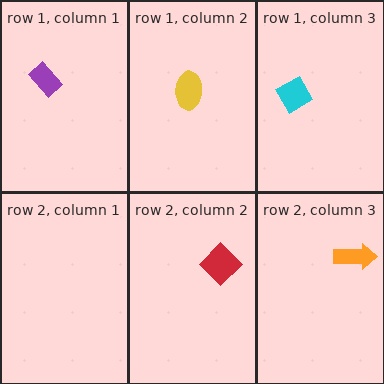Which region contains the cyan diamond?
The row 1, column 3 region.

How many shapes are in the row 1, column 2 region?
1.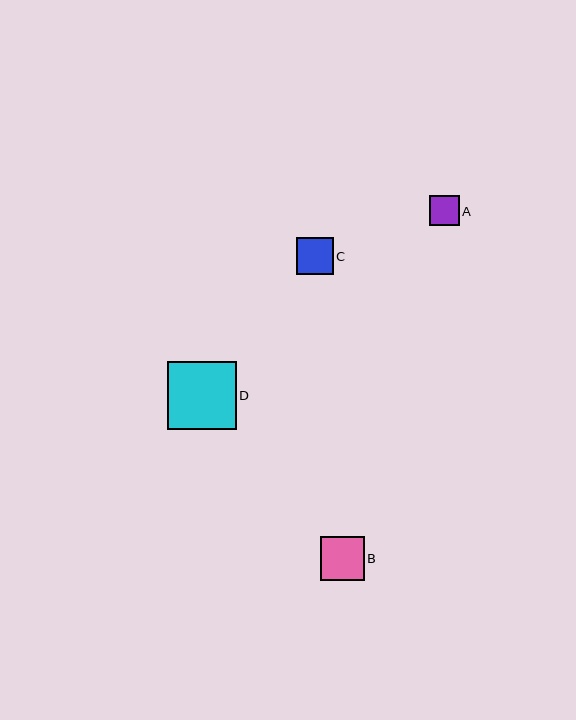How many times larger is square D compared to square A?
Square D is approximately 2.3 times the size of square A.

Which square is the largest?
Square D is the largest with a size of approximately 68 pixels.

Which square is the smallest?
Square A is the smallest with a size of approximately 30 pixels.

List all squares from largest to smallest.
From largest to smallest: D, B, C, A.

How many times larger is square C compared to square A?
Square C is approximately 1.2 times the size of square A.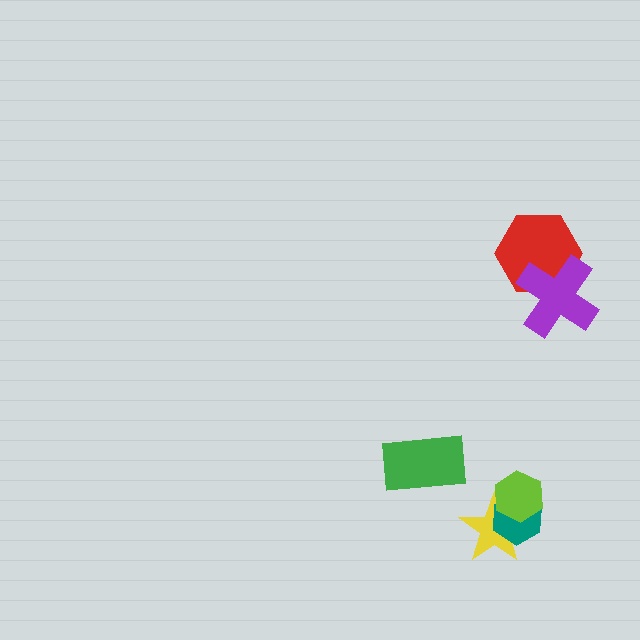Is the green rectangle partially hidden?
No, no other shape covers it.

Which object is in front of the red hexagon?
The purple cross is in front of the red hexagon.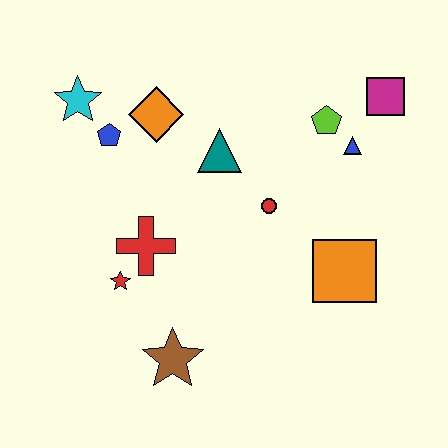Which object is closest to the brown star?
The red star is closest to the brown star.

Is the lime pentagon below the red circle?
No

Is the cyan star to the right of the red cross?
No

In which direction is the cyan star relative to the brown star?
The cyan star is above the brown star.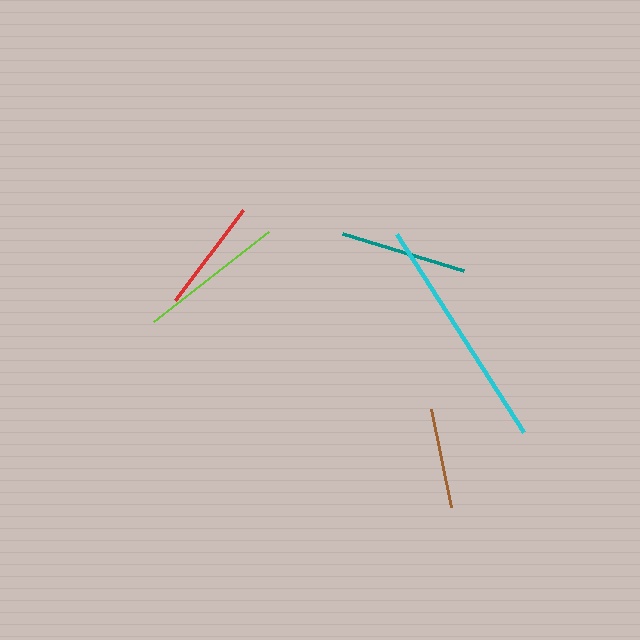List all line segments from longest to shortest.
From longest to shortest: cyan, lime, teal, red, brown.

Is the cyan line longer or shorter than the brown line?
The cyan line is longer than the brown line.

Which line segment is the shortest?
The brown line is the shortest at approximately 101 pixels.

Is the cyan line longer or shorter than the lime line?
The cyan line is longer than the lime line.